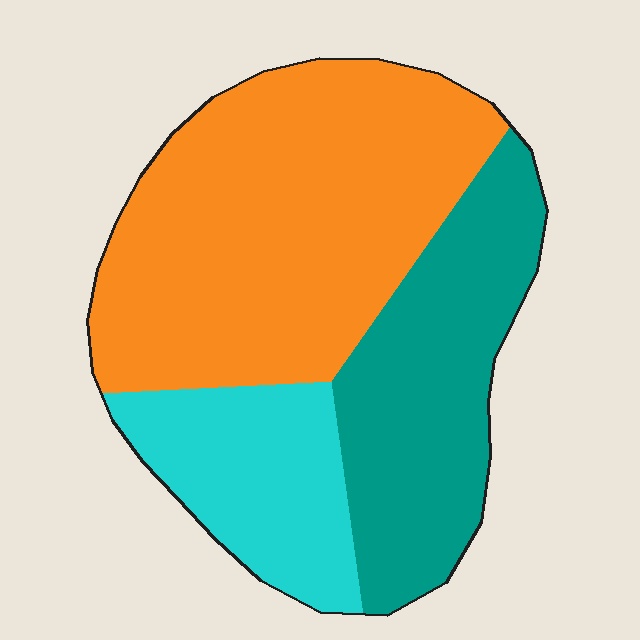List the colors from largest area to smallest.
From largest to smallest: orange, teal, cyan.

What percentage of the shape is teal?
Teal covers roughly 30% of the shape.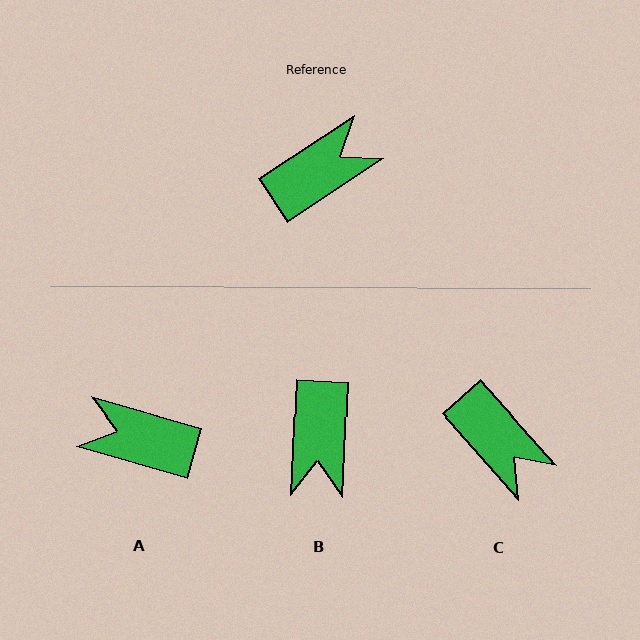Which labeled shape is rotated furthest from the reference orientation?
A, about 130 degrees away.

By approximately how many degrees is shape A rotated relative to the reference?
Approximately 130 degrees counter-clockwise.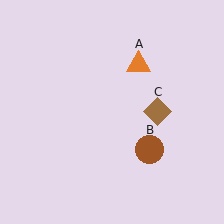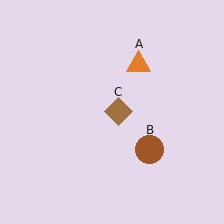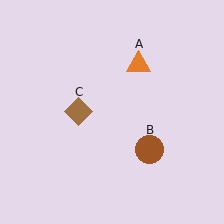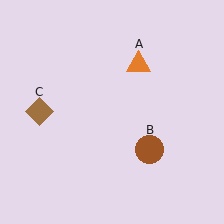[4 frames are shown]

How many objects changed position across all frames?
1 object changed position: brown diamond (object C).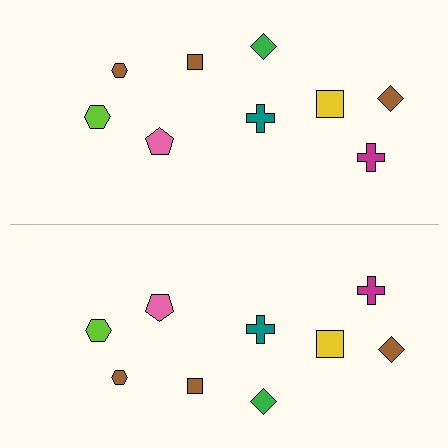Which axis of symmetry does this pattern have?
The pattern has a horizontal axis of symmetry running through the center of the image.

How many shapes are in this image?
There are 18 shapes in this image.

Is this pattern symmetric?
Yes, this pattern has bilateral (reflection) symmetry.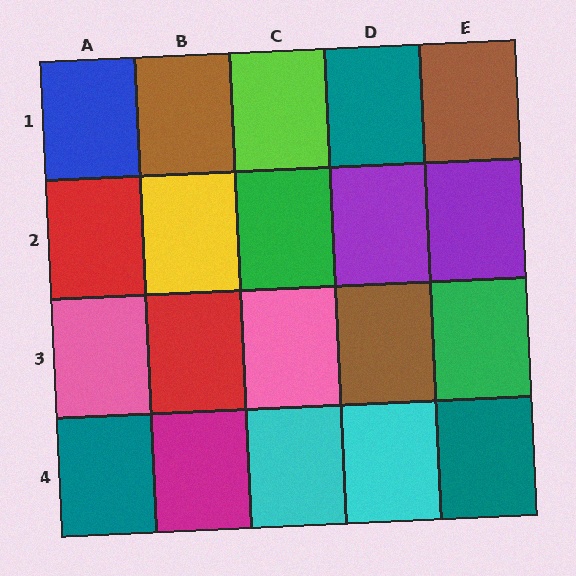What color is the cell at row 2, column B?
Yellow.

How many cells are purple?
2 cells are purple.